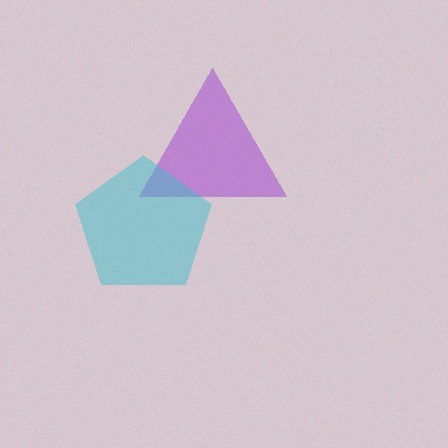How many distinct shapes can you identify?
There are 2 distinct shapes: a purple triangle, a cyan pentagon.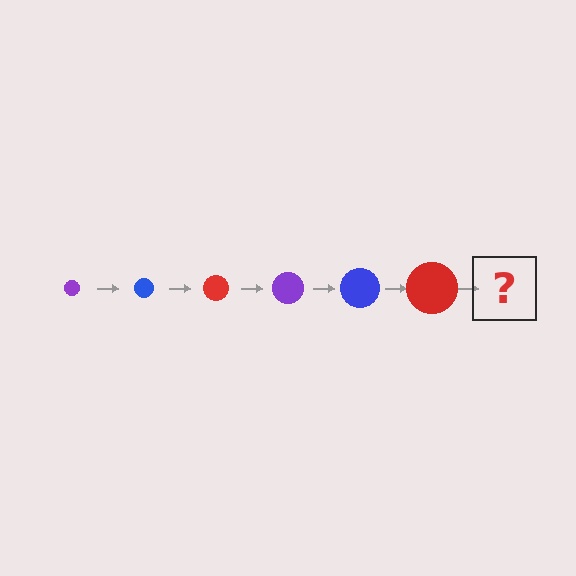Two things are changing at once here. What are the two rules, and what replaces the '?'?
The two rules are that the circle grows larger each step and the color cycles through purple, blue, and red. The '?' should be a purple circle, larger than the previous one.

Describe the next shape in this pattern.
It should be a purple circle, larger than the previous one.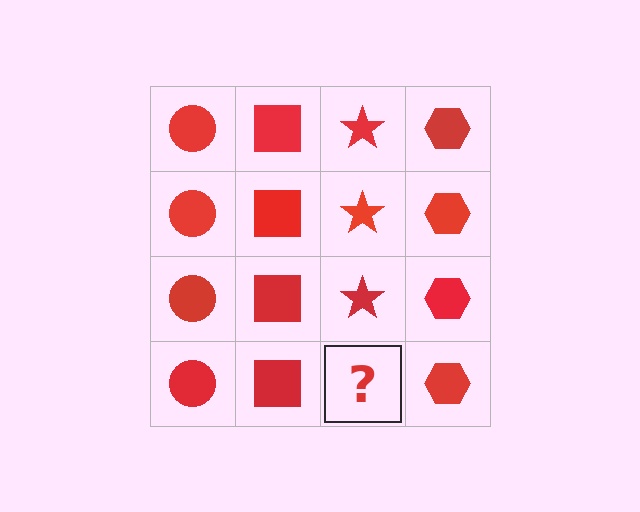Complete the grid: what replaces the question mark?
The question mark should be replaced with a red star.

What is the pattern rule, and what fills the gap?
The rule is that each column has a consistent shape. The gap should be filled with a red star.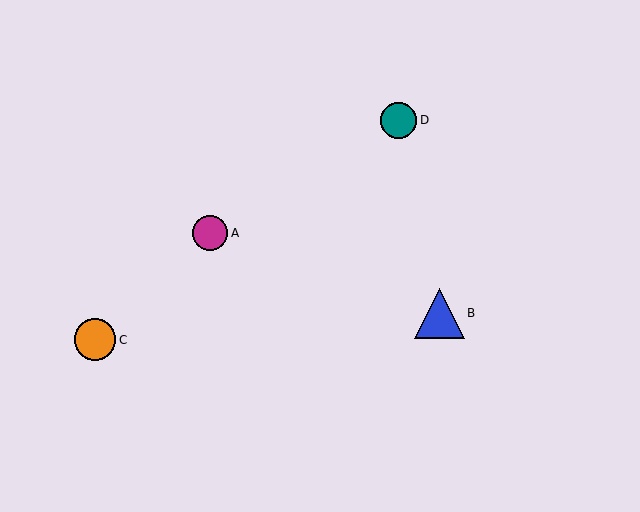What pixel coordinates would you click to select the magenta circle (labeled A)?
Click at (210, 233) to select the magenta circle A.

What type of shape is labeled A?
Shape A is a magenta circle.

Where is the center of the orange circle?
The center of the orange circle is at (95, 340).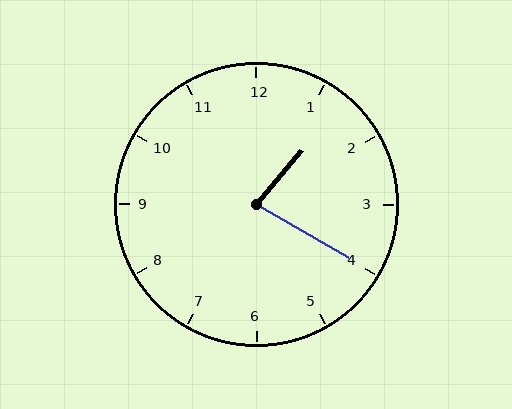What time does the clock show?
1:20.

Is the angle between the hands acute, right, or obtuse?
It is acute.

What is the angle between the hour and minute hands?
Approximately 80 degrees.